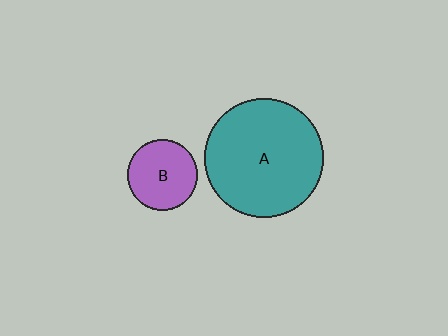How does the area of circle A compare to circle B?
Approximately 2.8 times.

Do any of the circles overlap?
No, none of the circles overlap.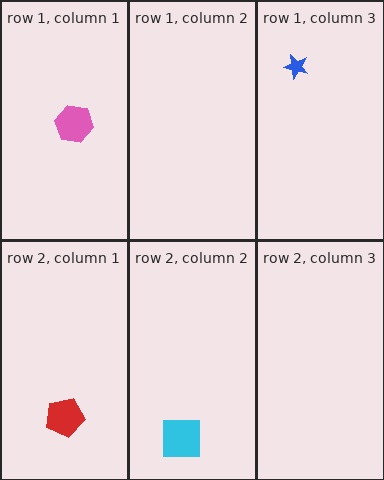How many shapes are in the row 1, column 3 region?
1.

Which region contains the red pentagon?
The row 2, column 1 region.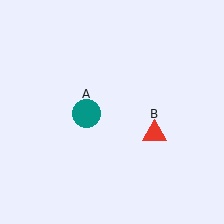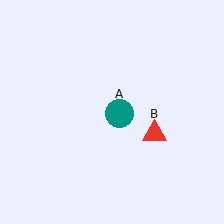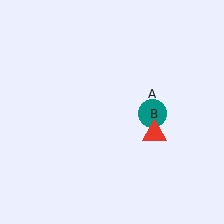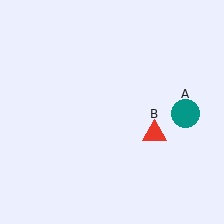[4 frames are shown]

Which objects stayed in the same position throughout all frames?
Red triangle (object B) remained stationary.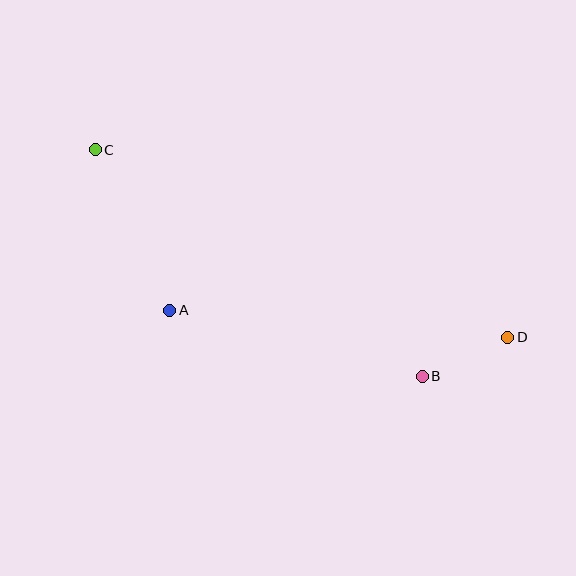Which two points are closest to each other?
Points B and D are closest to each other.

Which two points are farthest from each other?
Points C and D are farthest from each other.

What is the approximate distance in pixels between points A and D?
The distance between A and D is approximately 339 pixels.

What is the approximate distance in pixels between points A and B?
The distance between A and B is approximately 261 pixels.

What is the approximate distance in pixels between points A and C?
The distance between A and C is approximately 177 pixels.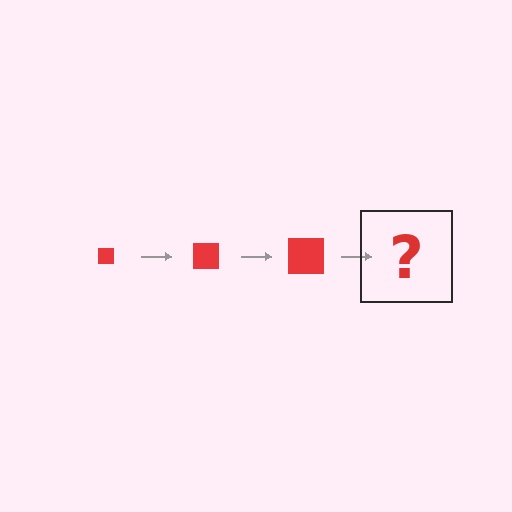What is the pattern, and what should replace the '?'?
The pattern is that the square gets progressively larger each step. The '?' should be a red square, larger than the previous one.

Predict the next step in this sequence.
The next step is a red square, larger than the previous one.